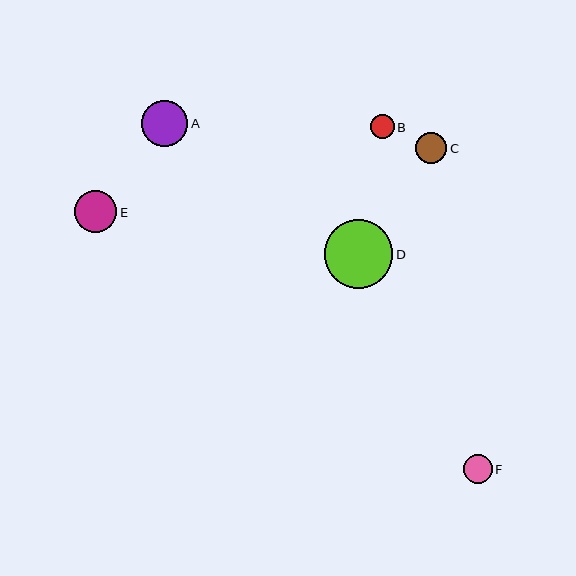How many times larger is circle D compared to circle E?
Circle D is approximately 1.7 times the size of circle E.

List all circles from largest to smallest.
From largest to smallest: D, A, E, C, F, B.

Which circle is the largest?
Circle D is the largest with a size of approximately 69 pixels.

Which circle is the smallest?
Circle B is the smallest with a size of approximately 24 pixels.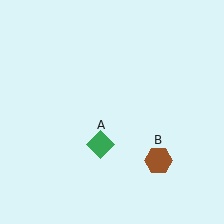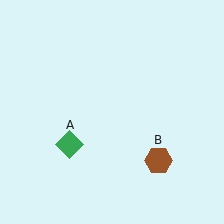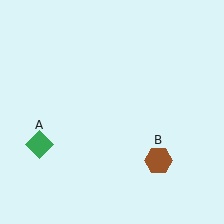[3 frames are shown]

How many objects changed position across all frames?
1 object changed position: green diamond (object A).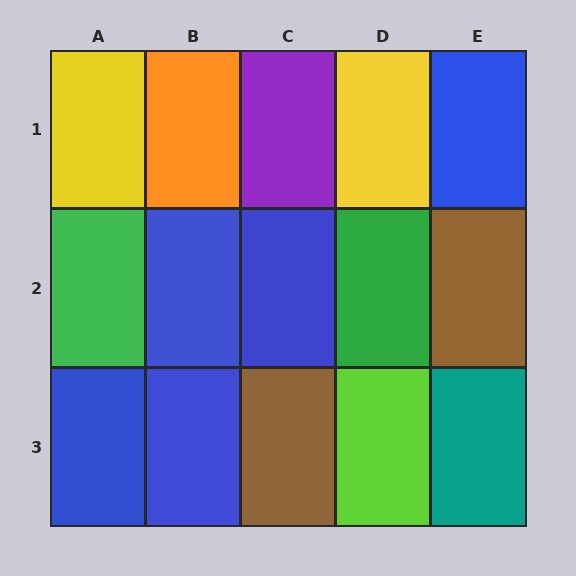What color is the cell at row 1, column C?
Purple.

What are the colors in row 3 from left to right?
Blue, blue, brown, lime, teal.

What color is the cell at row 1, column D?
Yellow.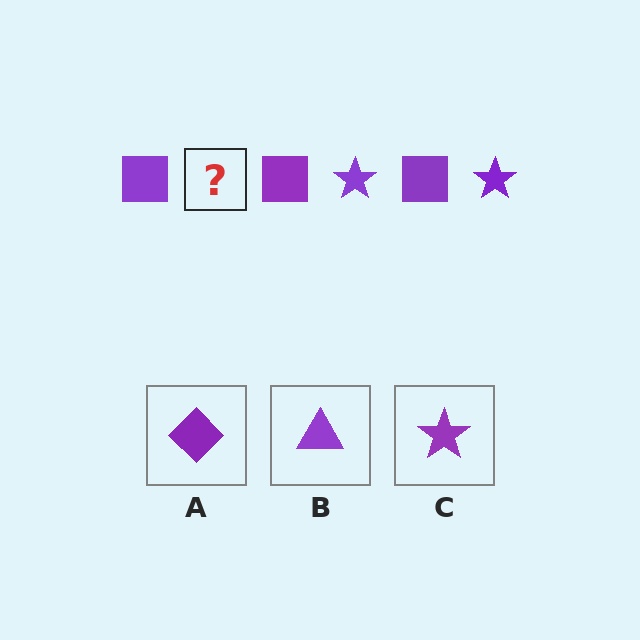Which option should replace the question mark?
Option C.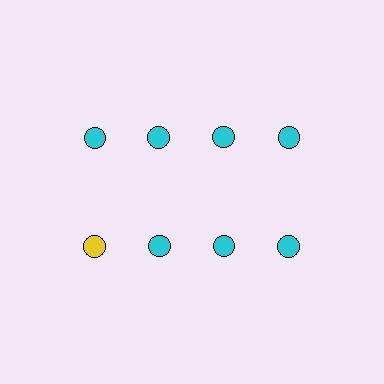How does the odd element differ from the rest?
It has a different color: yellow instead of cyan.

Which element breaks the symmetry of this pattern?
The yellow circle in the second row, leftmost column breaks the symmetry. All other shapes are cyan circles.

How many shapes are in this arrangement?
There are 8 shapes arranged in a grid pattern.